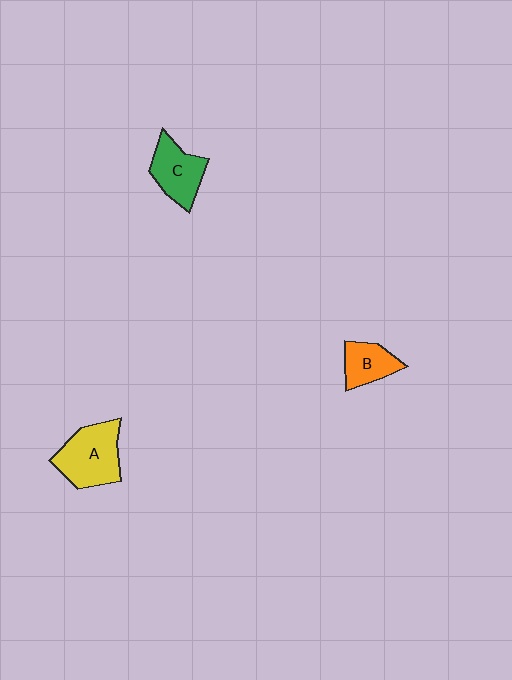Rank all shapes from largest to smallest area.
From largest to smallest: A (yellow), C (green), B (orange).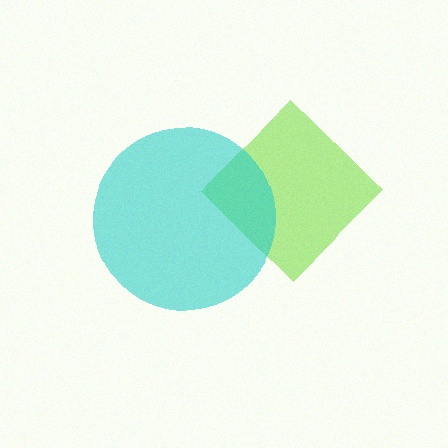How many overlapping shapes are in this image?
There are 2 overlapping shapes in the image.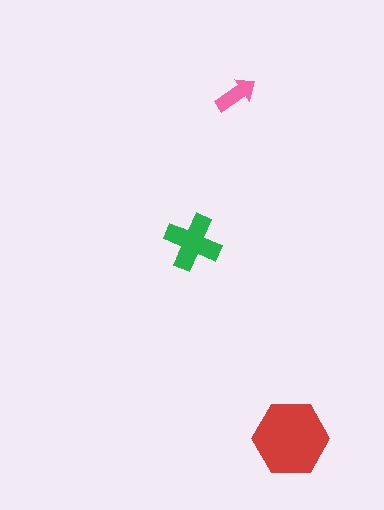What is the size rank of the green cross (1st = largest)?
2nd.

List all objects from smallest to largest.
The pink arrow, the green cross, the red hexagon.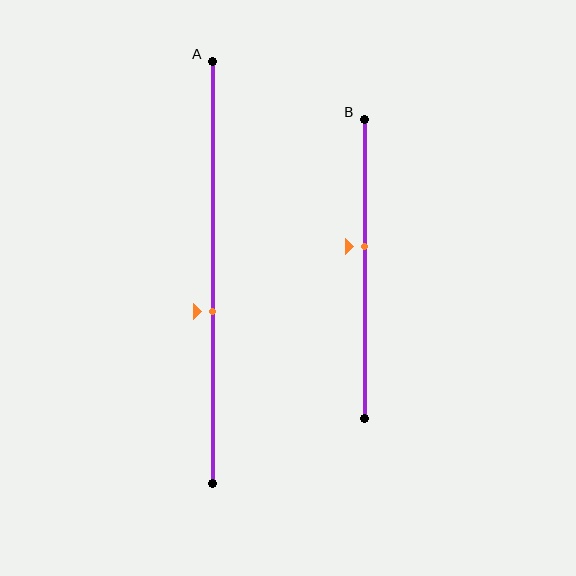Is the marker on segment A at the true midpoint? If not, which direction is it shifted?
No, the marker on segment A is shifted downward by about 9% of the segment length.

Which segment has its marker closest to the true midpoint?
Segment B has its marker closest to the true midpoint.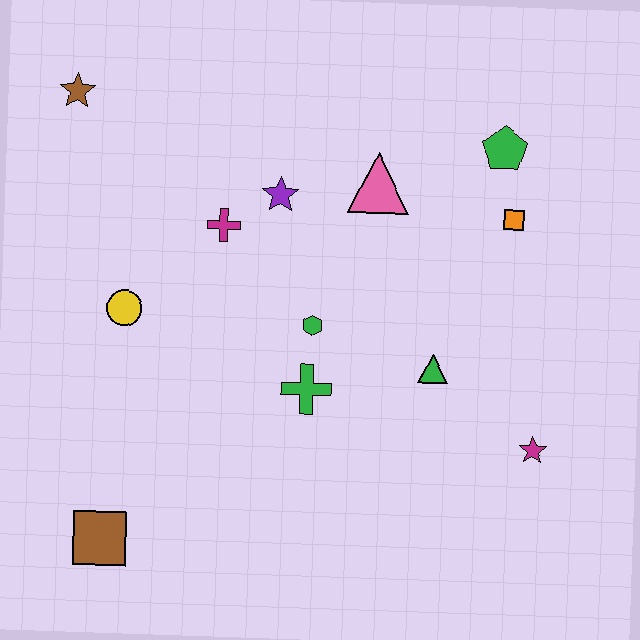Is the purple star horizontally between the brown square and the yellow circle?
No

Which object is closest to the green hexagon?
The green cross is closest to the green hexagon.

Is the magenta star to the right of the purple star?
Yes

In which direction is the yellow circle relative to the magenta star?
The yellow circle is to the left of the magenta star.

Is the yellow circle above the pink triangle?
No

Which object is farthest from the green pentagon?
The brown square is farthest from the green pentagon.